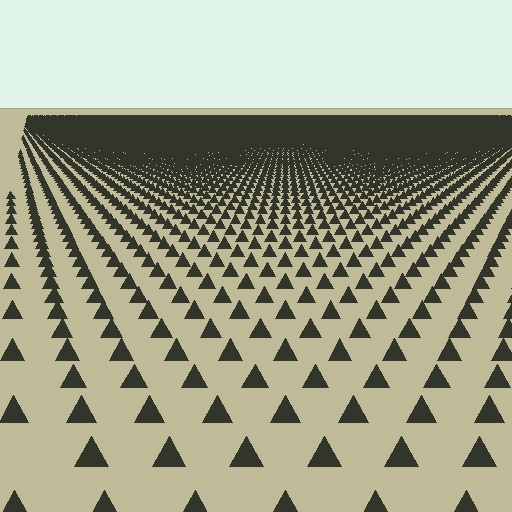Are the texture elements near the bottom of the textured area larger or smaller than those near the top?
Larger. Near the bottom, elements are closer to the viewer and appear at a bigger on-screen size.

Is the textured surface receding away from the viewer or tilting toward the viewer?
The surface is receding away from the viewer. Texture elements get smaller and denser toward the top.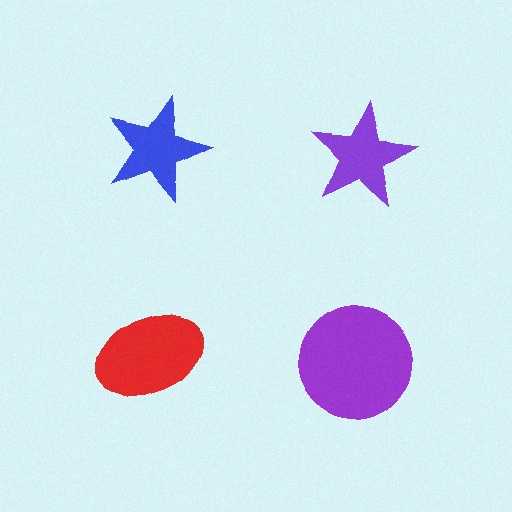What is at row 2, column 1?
A red ellipse.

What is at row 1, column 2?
A purple star.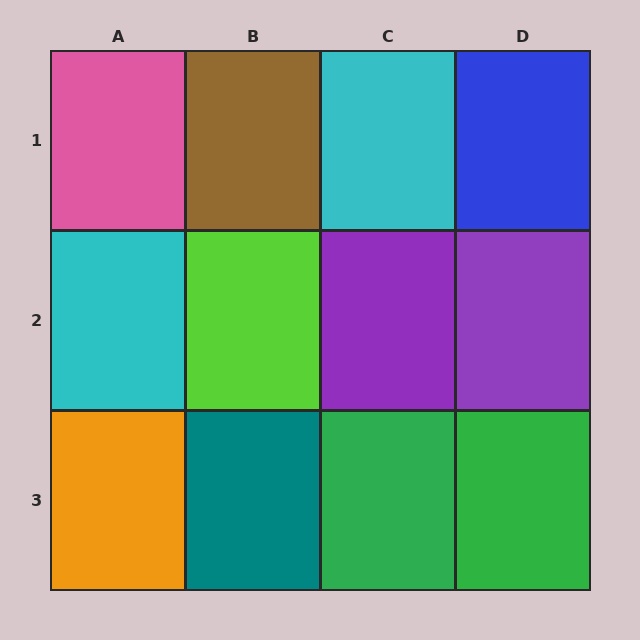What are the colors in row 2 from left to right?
Cyan, lime, purple, purple.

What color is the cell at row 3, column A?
Orange.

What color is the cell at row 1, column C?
Cyan.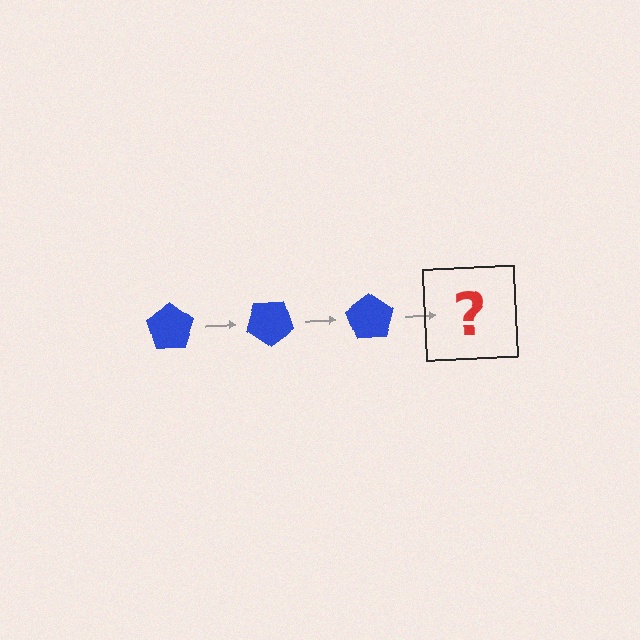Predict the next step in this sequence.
The next step is a blue pentagon rotated 105 degrees.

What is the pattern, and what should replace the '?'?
The pattern is that the pentagon rotates 35 degrees each step. The '?' should be a blue pentagon rotated 105 degrees.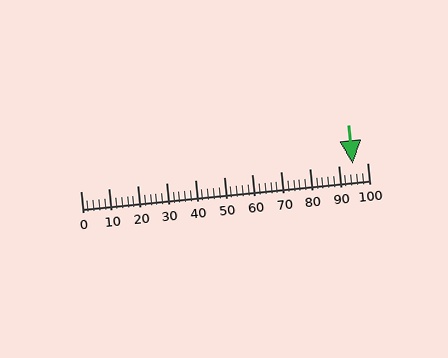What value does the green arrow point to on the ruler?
The green arrow points to approximately 95.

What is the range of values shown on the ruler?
The ruler shows values from 0 to 100.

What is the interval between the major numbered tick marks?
The major tick marks are spaced 10 units apart.